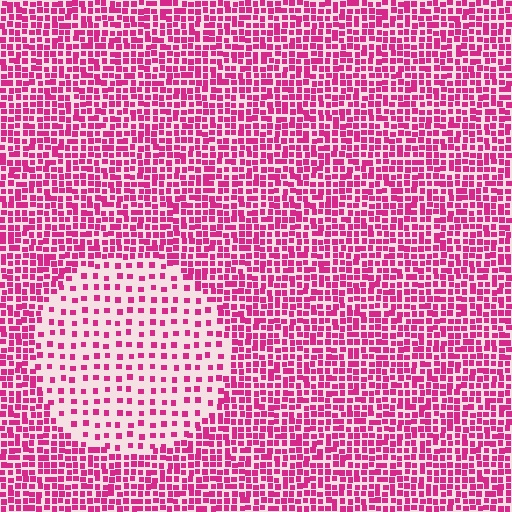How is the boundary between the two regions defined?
The boundary is defined by a change in element density (approximately 2.5x ratio). All elements are the same color, size, and shape.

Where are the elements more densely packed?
The elements are more densely packed outside the circle boundary.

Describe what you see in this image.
The image contains small magenta elements arranged at two different densities. A circle-shaped region is visible where the elements are less densely packed than the surrounding area.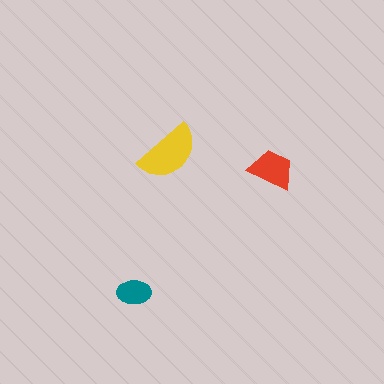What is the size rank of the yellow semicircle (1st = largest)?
1st.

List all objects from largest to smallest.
The yellow semicircle, the red trapezoid, the teal ellipse.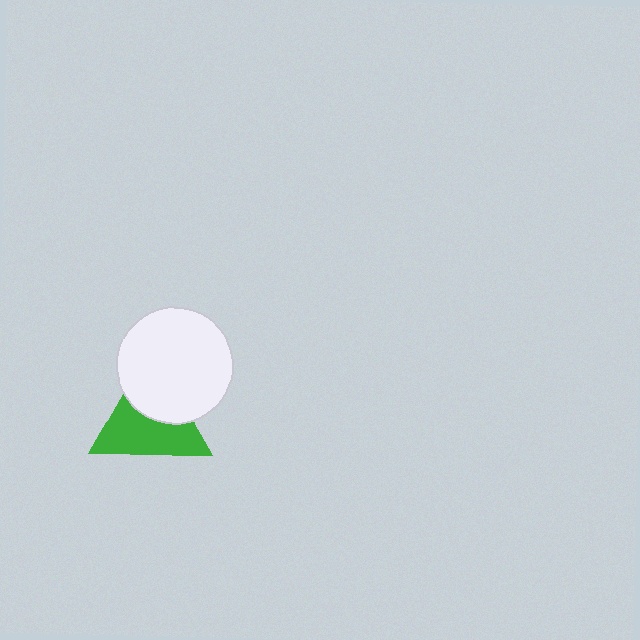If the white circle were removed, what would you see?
You would see the complete green triangle.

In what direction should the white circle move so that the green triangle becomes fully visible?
The white circle should move up. That is the shortest direction to clear the overlap and leave the green triangle fully visible.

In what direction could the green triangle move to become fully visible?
The green triangle could move down. That would shift it out from behind the white circle entirely.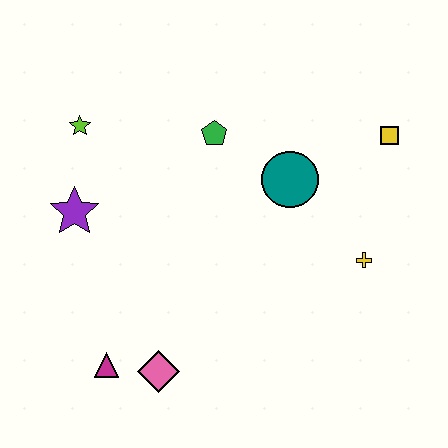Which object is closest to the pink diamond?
The magenta triangle is closest to the pink diamond.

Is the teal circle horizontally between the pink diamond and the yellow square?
Yes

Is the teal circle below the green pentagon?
Yes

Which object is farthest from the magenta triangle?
The yellow square is farthest from the magenta triangle.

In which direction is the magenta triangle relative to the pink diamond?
The magenta triangle is to the left of the pink diamond.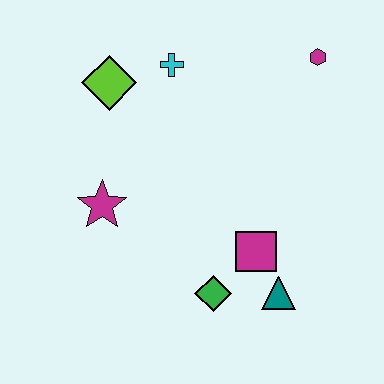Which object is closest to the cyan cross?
The lime diamond is closest to the cyan cross.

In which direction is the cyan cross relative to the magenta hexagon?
The cyan cross is to the left of the magenta hexagon.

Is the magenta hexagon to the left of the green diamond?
No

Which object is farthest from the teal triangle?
The lime diamond is farthest from the teal triangle.